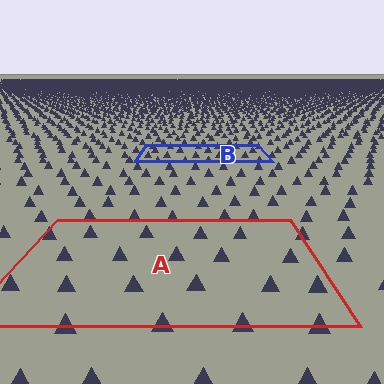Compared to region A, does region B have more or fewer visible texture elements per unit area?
Region B has more texture elements per unit area — they are packed more densely because it is farther away.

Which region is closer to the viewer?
Region A is closer. The texture elements there are larger and more spread out.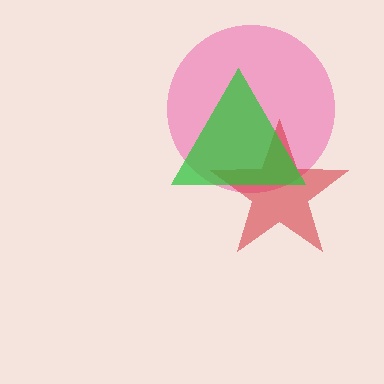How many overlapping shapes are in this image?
There are 3 overlapping shapes in the image.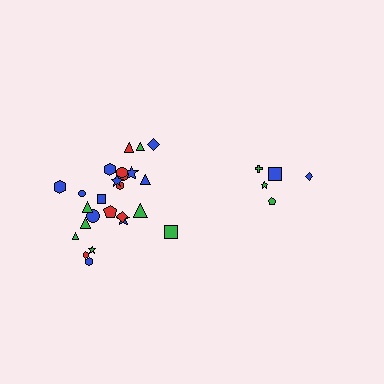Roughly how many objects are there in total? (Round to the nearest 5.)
Roughly 30 objects in total.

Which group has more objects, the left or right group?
The left group.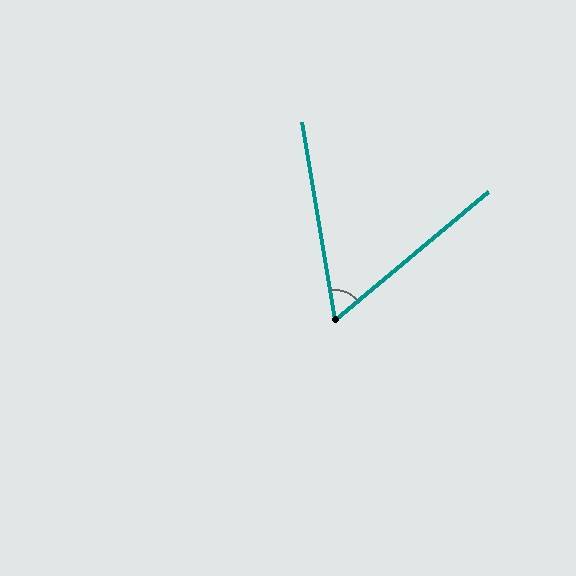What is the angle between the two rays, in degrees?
Approximately 59 degrees.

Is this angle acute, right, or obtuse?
It is acute.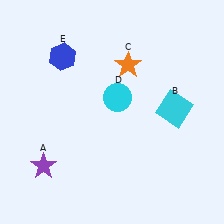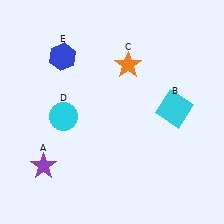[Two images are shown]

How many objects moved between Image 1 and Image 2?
1 object moved between the two images.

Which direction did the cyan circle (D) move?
The cyan circle (D) moved left.